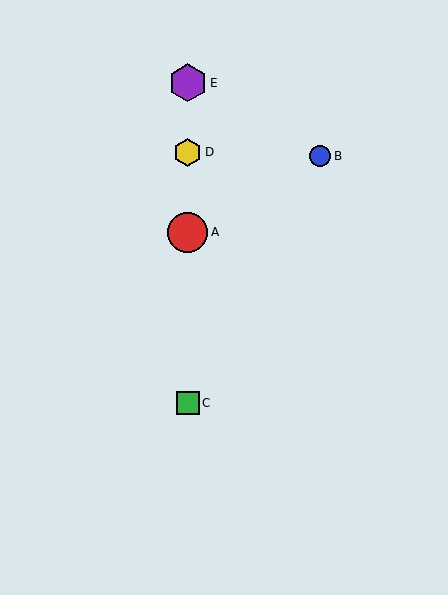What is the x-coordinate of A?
Object A is at x≈188.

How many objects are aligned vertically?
4 objects (A, C, D, E) are aligned vertically.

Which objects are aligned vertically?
Objects A, C, D, E are aligned vertically.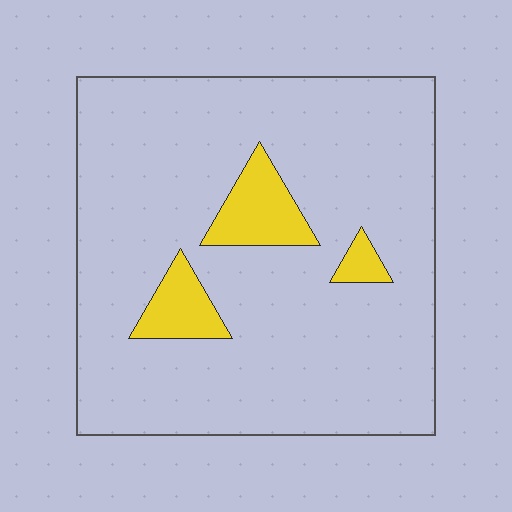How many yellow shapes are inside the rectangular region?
3.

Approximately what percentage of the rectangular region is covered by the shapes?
Approximately 10%.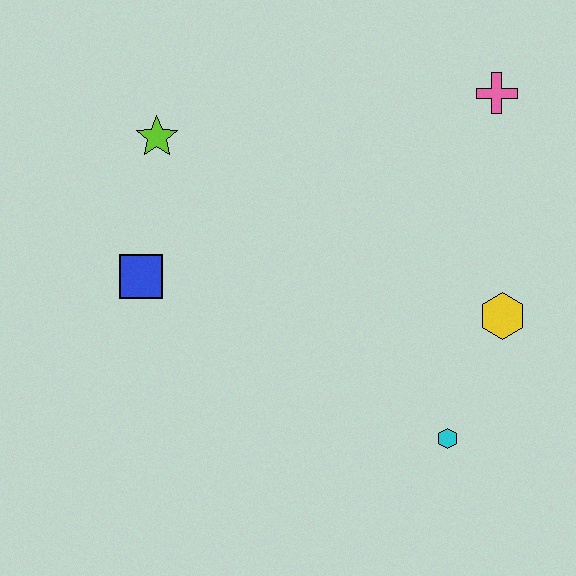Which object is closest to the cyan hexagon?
The yellow hexagon is closest to the cyan hexagon.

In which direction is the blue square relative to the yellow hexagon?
The blue square is to the left of the yellow hexagon.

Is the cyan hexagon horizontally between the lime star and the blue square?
No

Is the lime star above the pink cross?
No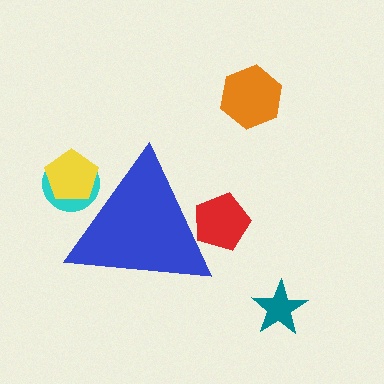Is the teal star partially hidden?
No, the teal star is fully visible.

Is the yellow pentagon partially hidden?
Yes, the yellow pentagon is partially hidden behind the blue triangle.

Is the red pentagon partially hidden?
Yes, the red pentagon is partially hidden behind the blue triangle.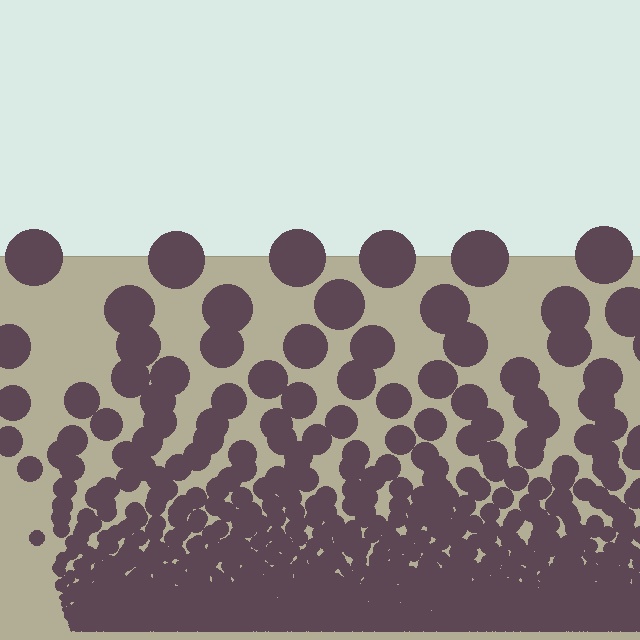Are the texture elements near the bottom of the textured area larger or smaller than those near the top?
Smaller. The gradient is inverted — elements near the bottom are smaller and denser.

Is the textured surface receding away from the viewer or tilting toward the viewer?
The surface appears to tilt toward the viewer. Texture elements get larger and sparser toward the top.